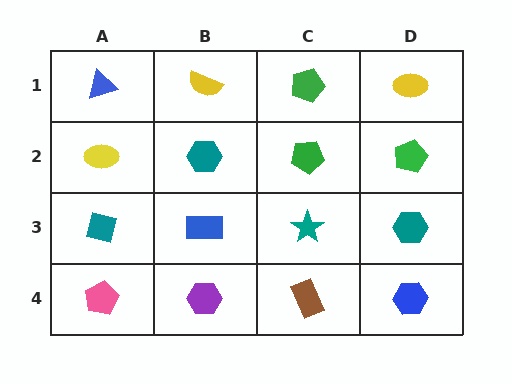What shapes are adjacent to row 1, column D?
A green pentagon (row 2, column D), a green pentagon (row 1, column C).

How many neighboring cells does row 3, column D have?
3.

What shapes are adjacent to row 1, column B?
A teal hexagon (row 2, column B), a blue triangle (row 1, column A), a green pentagon (row 1, column C).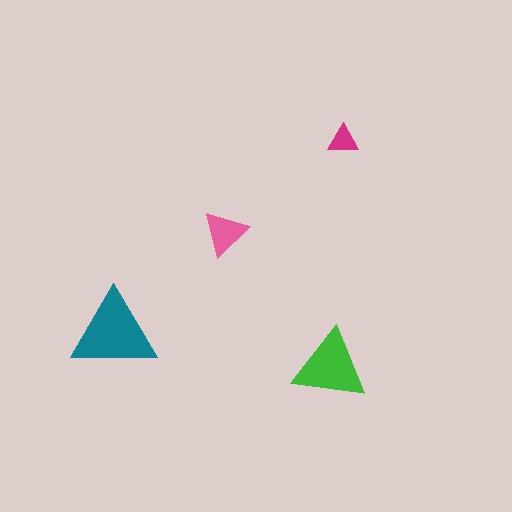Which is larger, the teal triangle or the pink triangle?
The teal one.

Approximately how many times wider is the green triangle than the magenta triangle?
About 2.5 times wider.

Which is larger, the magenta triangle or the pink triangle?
The pink one.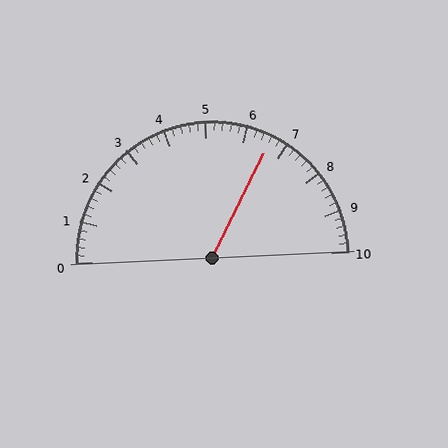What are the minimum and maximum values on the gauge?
The gauge ranges from 0 to 10.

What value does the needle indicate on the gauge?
The needle indicates approximately 6.6.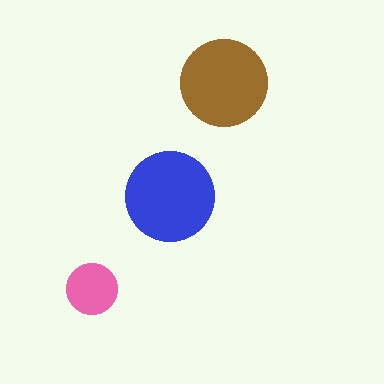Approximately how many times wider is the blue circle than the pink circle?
About 2 times wider.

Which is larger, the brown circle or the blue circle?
The blue one.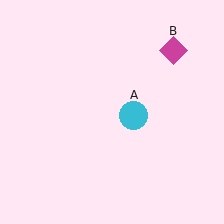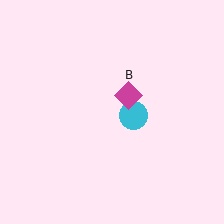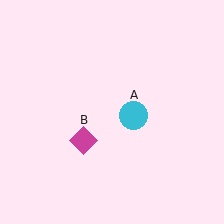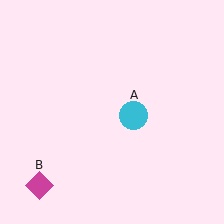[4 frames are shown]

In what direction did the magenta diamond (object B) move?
The magenta diamond (object B) moved down and to the left.